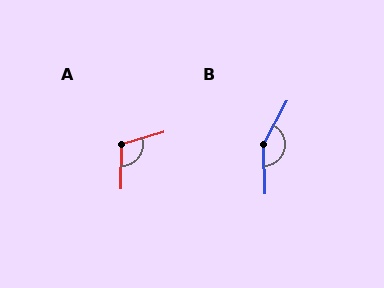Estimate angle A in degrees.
Approximately 108 degrees.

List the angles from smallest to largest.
A (108°), B (149°).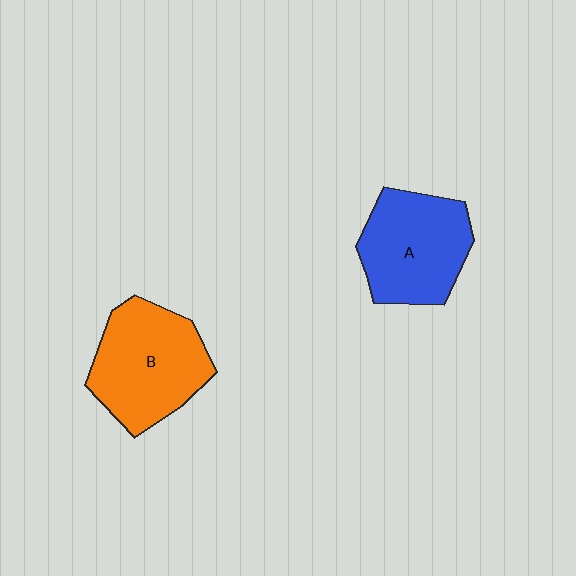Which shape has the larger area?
Shape B (orange).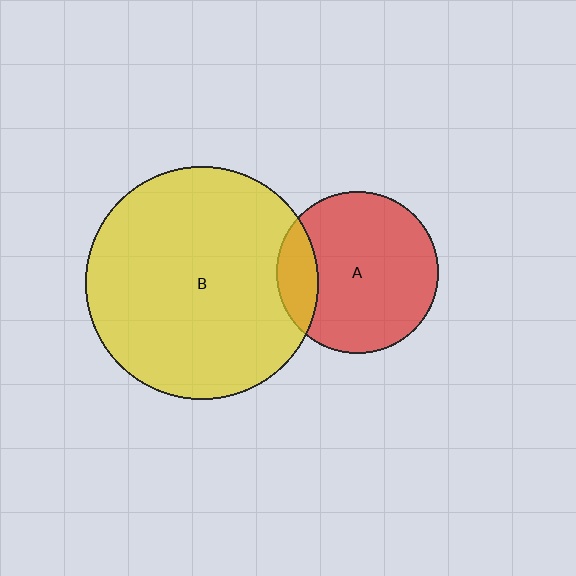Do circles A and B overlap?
Yes.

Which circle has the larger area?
Circle B (yellow).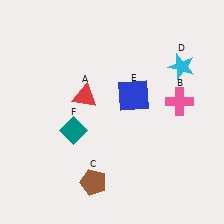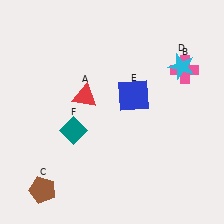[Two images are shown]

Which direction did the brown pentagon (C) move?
The brown pentagon (C) moved left.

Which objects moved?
The objects that moved are: the pink cross (B), the brown pentagon (C).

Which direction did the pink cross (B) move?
The pink cross (B) moved up.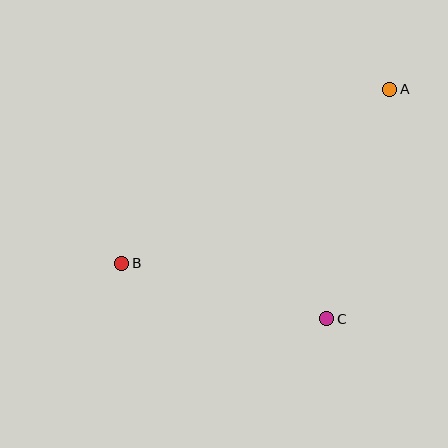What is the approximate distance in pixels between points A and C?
The distance between A and C is approximately 238 pixels.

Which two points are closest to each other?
Points B and C are closest to each other.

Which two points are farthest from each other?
Points A and B are farthest from each other.